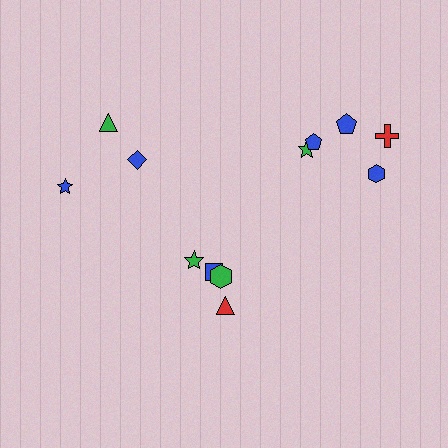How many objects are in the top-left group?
There are 3 objects.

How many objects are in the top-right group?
There are 5 objects.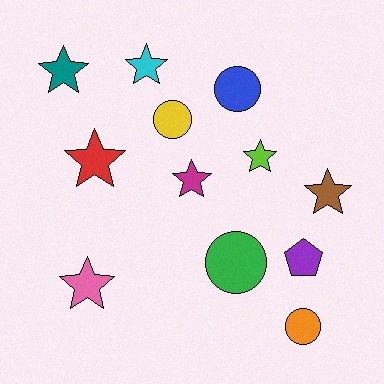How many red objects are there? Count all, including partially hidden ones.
There is 1 red object.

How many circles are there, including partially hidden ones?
There are 4 circles.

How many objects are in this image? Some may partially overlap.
There are 12 objects.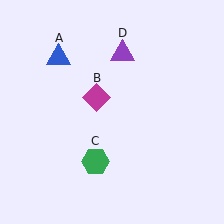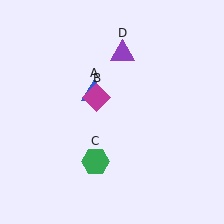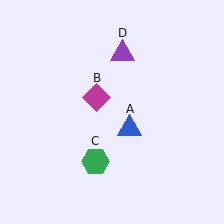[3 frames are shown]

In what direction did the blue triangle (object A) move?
The blue triangle (object A) moved down and to the right.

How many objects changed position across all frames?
1 object changed position: blue triangle (object A).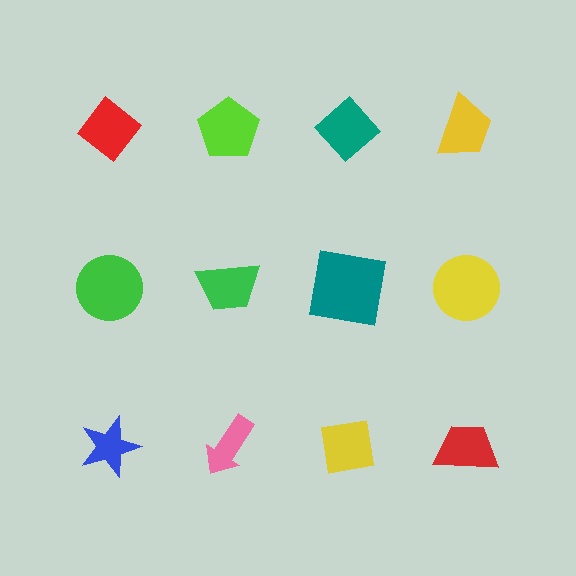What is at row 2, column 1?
A green circle.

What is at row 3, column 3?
A yellow square.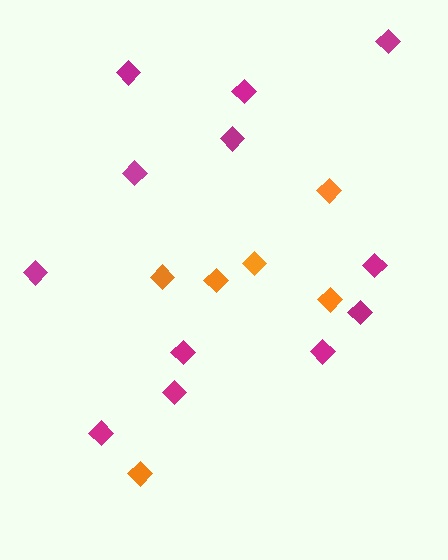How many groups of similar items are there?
There are 2 groups: one group of magenta diamonds (12) and one group of orange diamonds (6).